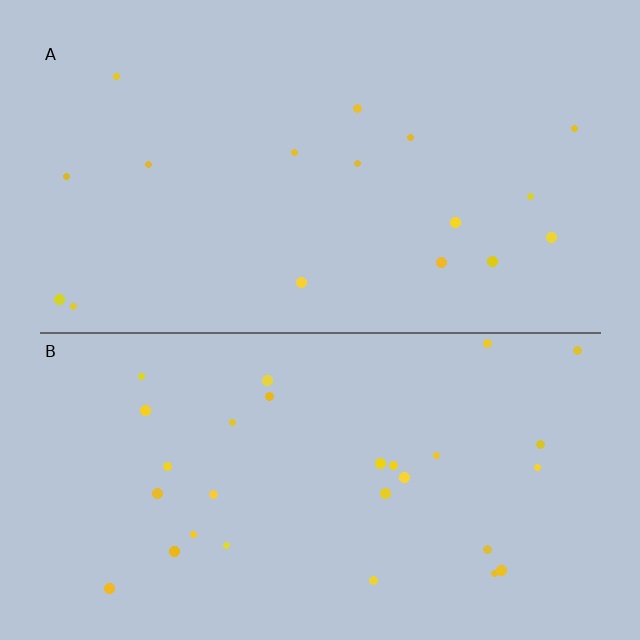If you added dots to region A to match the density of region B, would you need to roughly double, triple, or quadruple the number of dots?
Approximately double.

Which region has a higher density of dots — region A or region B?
B (the bottom).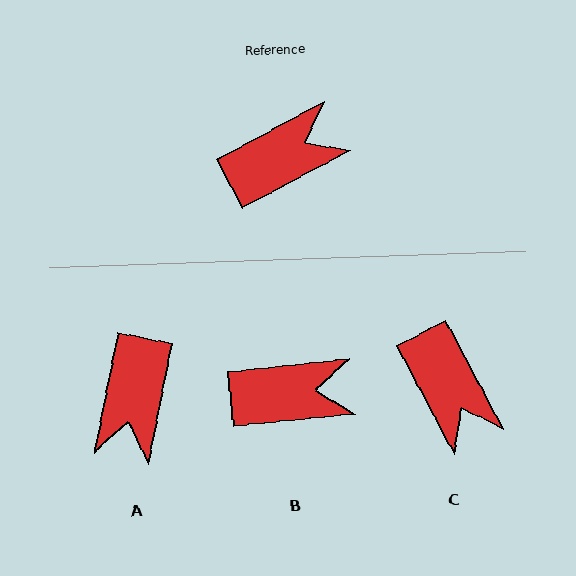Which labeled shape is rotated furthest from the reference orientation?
A, about 130 degrees away.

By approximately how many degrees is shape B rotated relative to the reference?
Approximately 22 degrees clockwise.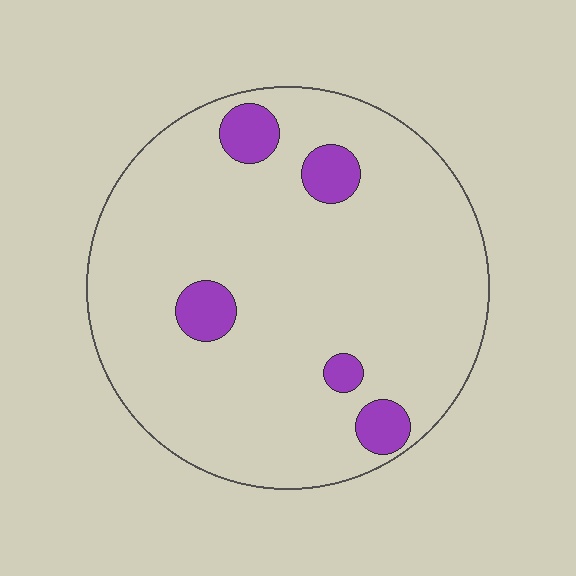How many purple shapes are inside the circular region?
5.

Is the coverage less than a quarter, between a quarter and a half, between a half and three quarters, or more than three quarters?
Less than a quarter.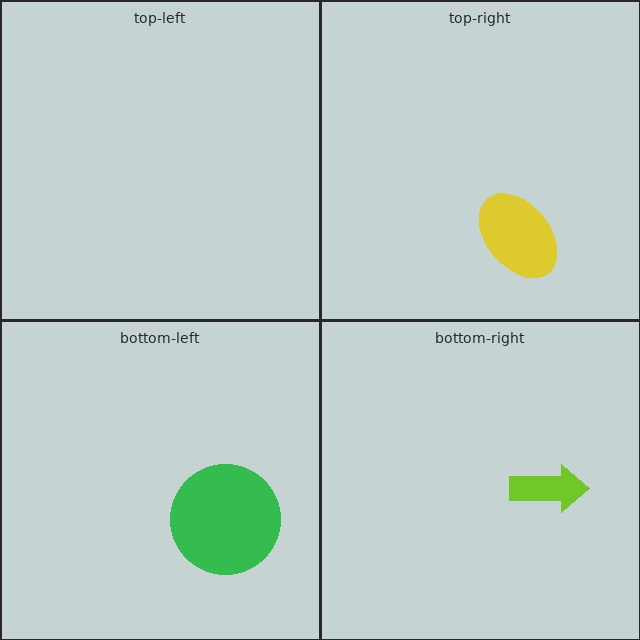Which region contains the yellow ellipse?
The top-right region.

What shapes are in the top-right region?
The yellow ellipse.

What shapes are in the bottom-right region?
The lime arrow.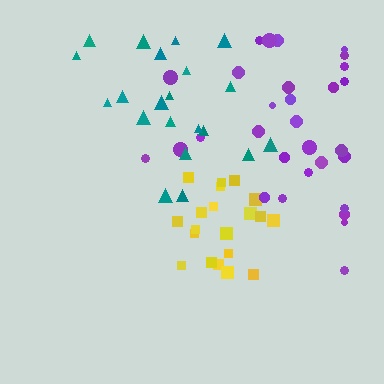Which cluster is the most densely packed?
Yellow.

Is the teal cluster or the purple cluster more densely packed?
Teal.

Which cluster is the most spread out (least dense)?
Purple.